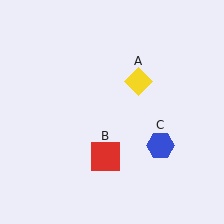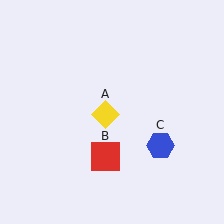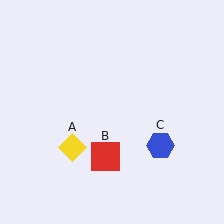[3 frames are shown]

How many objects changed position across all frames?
1 object changed position: yellow diamond (object A).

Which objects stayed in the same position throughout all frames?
Red square (object B) and blue hexagon (object C) remained stationary.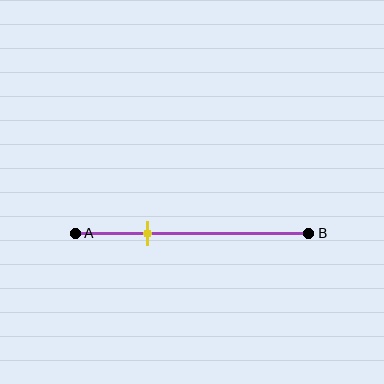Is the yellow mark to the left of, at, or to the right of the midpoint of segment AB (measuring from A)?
The yellow mark is to the left of the midpoint of segment AB.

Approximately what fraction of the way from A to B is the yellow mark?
The yellow mark is approximately 30% of the way from A to B.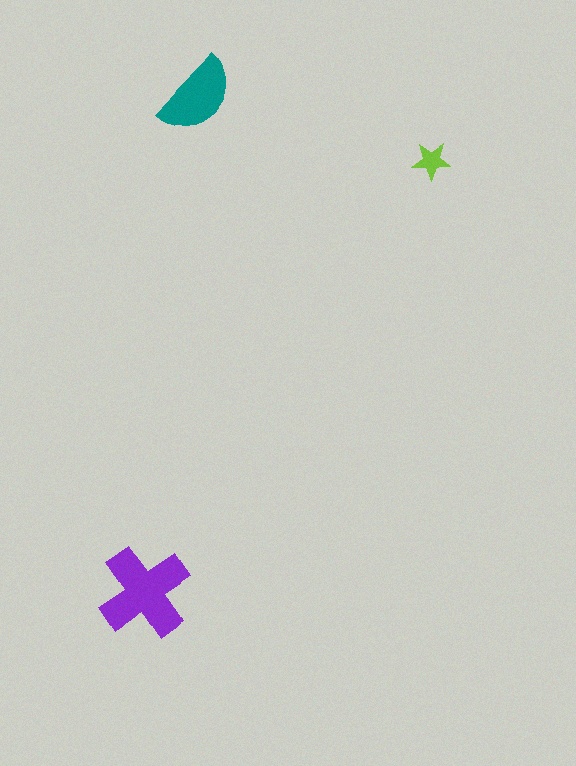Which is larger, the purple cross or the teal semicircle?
The purple cross.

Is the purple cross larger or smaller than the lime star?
Larger.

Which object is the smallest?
The lime star.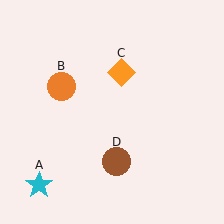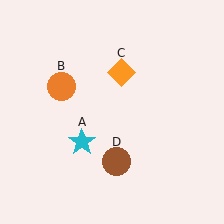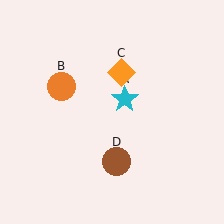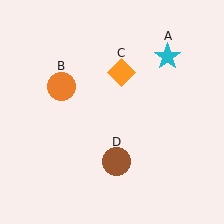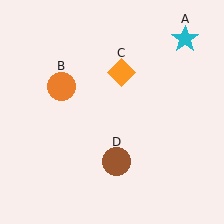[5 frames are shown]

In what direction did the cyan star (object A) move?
The cyan star (object A) moved up and to the right.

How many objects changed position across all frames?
1 object changed position: cyan star (object A).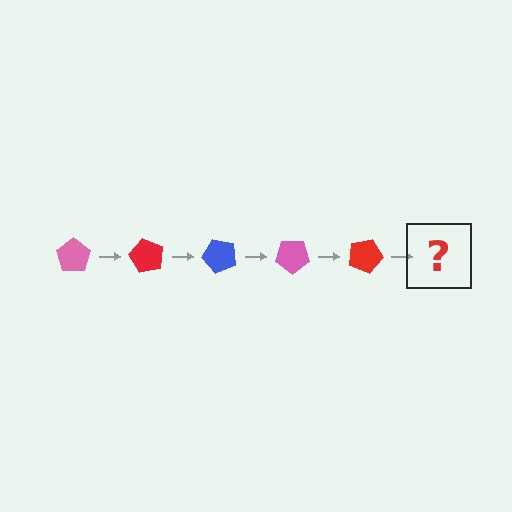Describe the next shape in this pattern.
It should be a blue pentagon, rotated 300 degrees from the start.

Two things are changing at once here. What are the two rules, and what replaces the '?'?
The two rules are that it rotates 60 degrees each step and the color cycles through pink, red, and blue. The '?' should be a blue pentagon, rotated 300 degrees from the start.